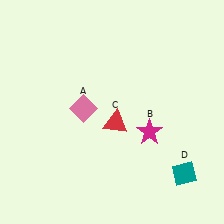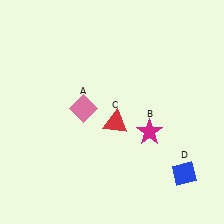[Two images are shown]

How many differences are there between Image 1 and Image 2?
There is 1 difference between the two images.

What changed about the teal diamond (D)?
In Image 1, D is teal. In Image 2, it changed to blue.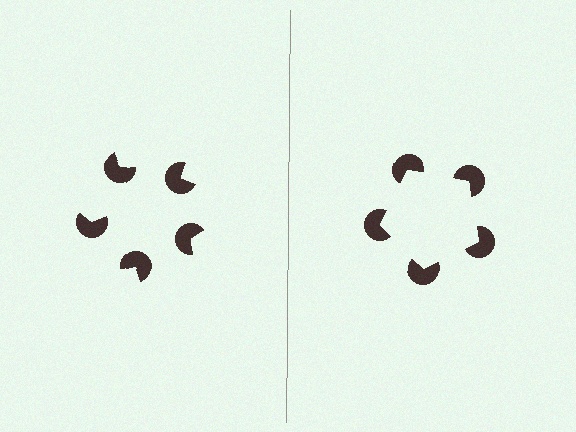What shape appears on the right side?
An illusory pentagon.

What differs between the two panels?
The pac-man discs are positioned identically on both sides; only the wedge orientations differ. On the right they align to a pentagon; on the left they are misaligned.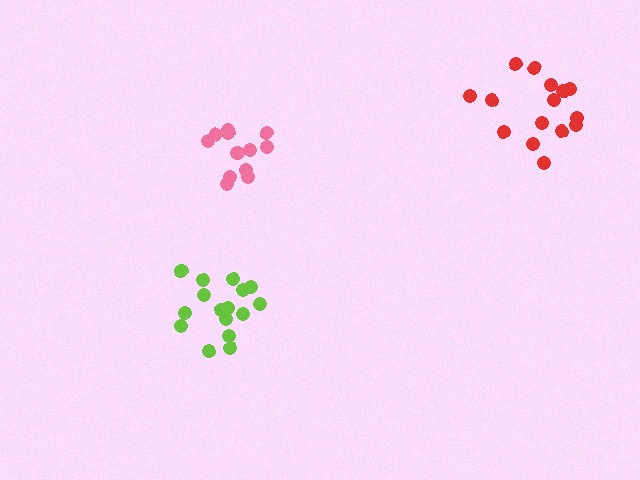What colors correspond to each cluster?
The clusters are colored: lime, pink, red.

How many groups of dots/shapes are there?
There are 3 groups.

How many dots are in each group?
Group 1: 16 dots, Group 2: 12 dots, Group 3: 15 dots (43 total).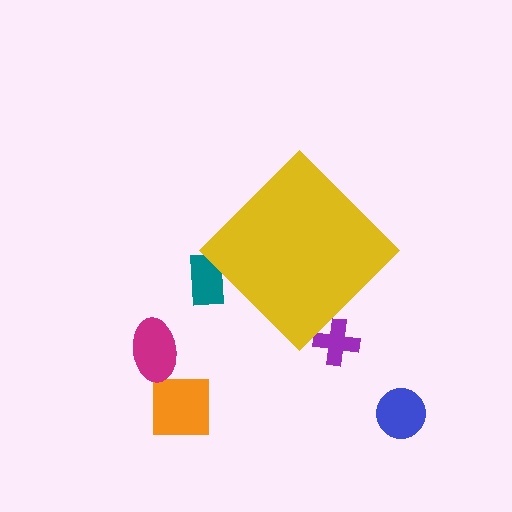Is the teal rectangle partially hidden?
Yes, the teal rectangle is partially hidden behind the yellow diamond.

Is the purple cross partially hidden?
Yes, the purple cross is partially hidden behind the yellow diamond.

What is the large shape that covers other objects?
A yellow diamond.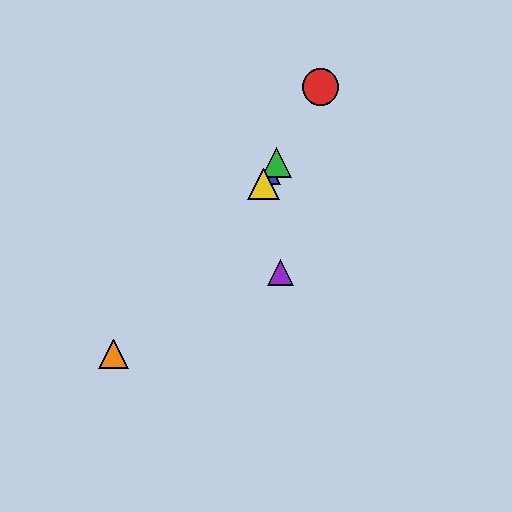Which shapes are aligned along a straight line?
The red circle, the blue triangle, the green triangle, the yellow triangle are aligned along a straight line.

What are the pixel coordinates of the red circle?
The red circle is at (321, 87).